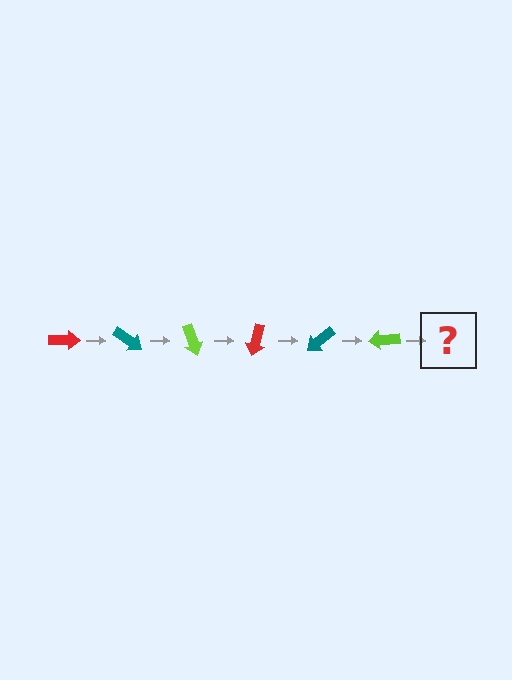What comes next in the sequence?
The next element should be a red arrow, rotated 210 degrees from the start.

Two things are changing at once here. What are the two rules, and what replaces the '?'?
The two rules are that it rotates 35 degrees each step and the color cycles through red, teal, and lime. The '?' should be a red arrow, rotated 210 degrees from the start.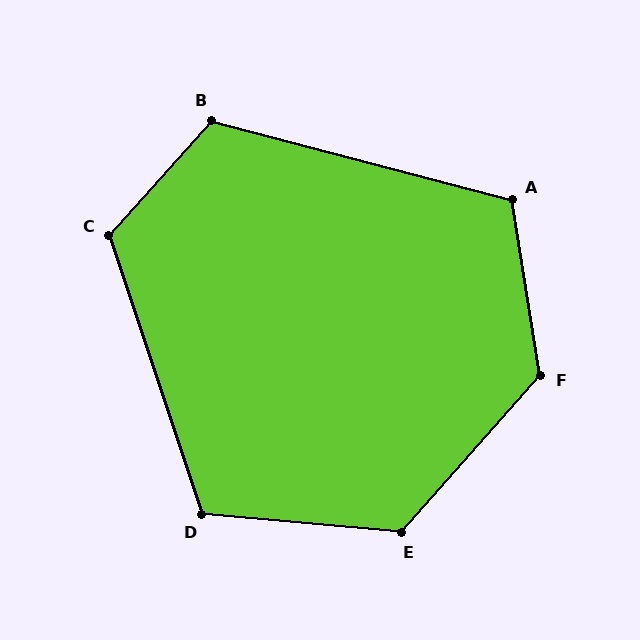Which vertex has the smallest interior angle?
D, at approximately 114 degrees.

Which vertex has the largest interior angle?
F, at approximately 129 degrees.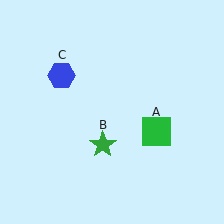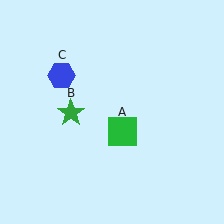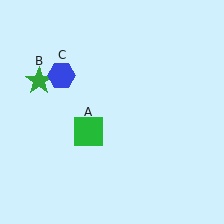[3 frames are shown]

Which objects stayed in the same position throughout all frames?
Blue hexagon (object C) remained stationary.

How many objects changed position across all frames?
2 objects changed position: green square (object A), green star (object B).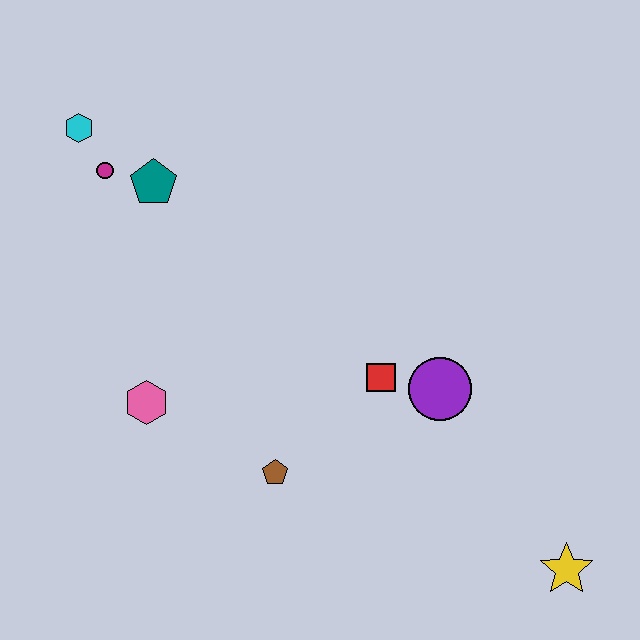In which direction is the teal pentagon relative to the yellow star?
The teal pentagon is to the left of the yellow star.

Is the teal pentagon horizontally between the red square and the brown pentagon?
No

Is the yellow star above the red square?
No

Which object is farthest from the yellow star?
The cyan hexagon is farthest from the yellow star.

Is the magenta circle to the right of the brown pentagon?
No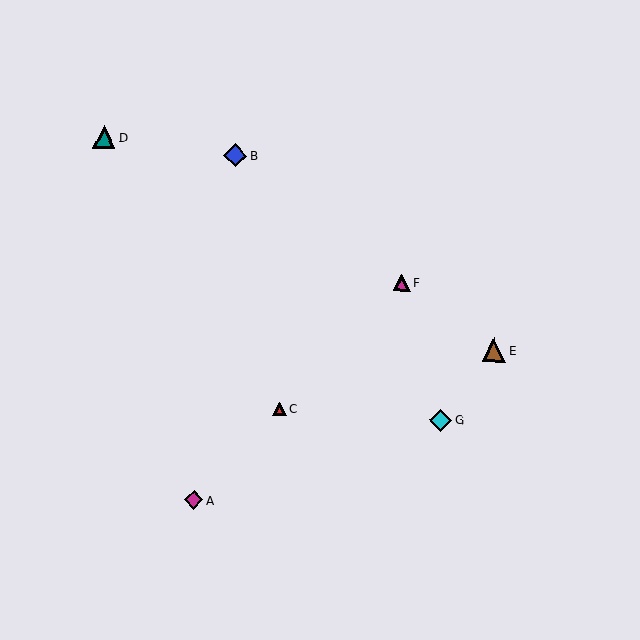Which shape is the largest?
The brown triangle (labeled E) is the largest.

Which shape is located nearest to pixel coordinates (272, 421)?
The red triangle (labeled C) at (280, 409) is nearest to that location.